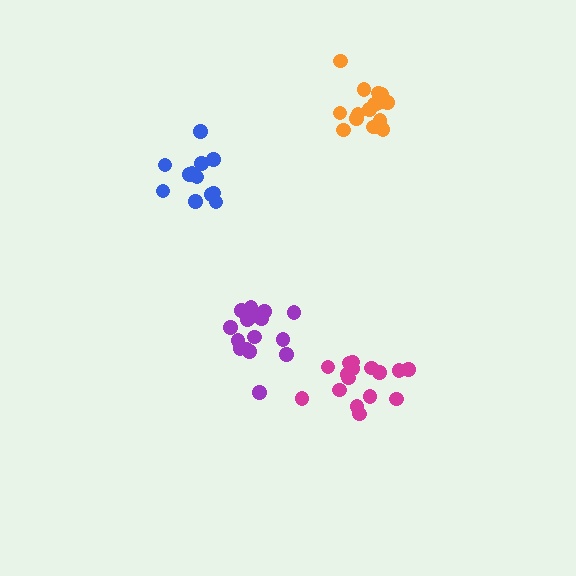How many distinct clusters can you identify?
There are 4 distinct clusters.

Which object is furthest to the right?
The orange cluster is rightmost.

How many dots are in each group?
Group 1: 16 dots, Group 2: 16 dots, Group 3: 12 dots, Group 4: 16 dots (60 total).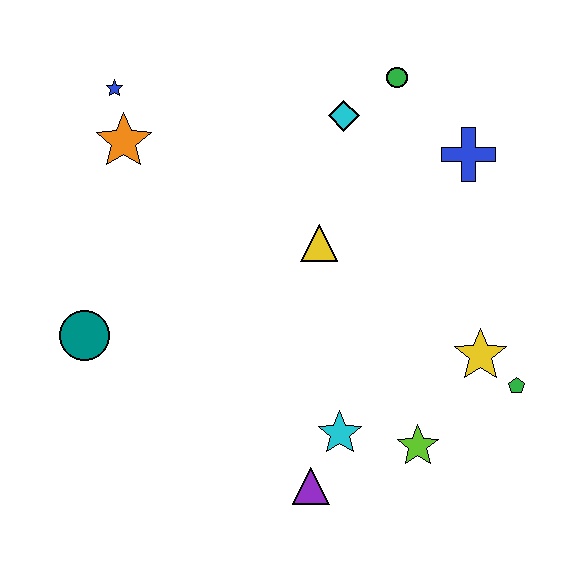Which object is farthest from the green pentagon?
The blue star is farthest from the green pentagon.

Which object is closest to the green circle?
The cyan diamond is closest to the green circle.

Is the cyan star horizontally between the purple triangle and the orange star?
No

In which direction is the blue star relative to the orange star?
The blue star is above the orange star.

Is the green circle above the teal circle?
Yes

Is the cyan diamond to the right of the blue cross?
No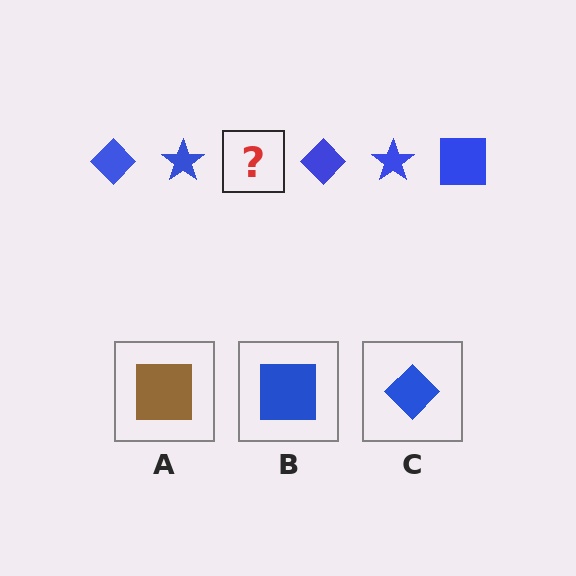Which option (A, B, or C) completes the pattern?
B.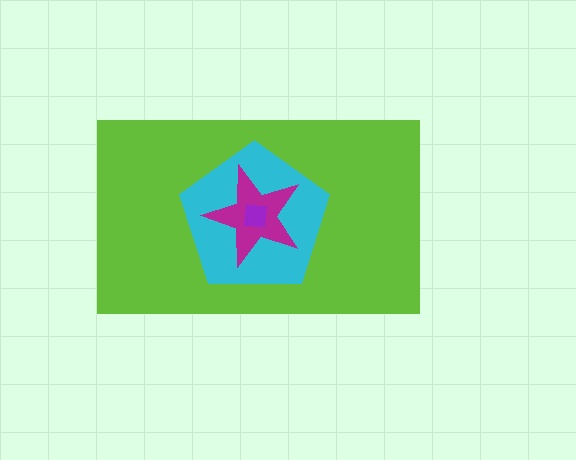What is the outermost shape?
The lime rectangle.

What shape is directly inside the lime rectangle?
The cyan pentagon.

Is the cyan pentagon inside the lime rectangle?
Yes.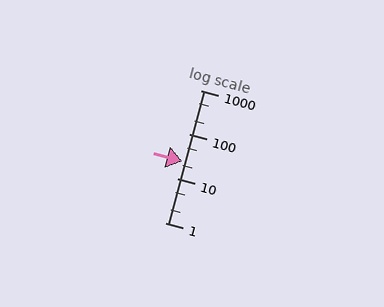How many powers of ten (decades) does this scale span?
The scale spans 3 decades, from 1 to 1000.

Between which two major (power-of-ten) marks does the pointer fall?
The pointer is between 10 and 100.